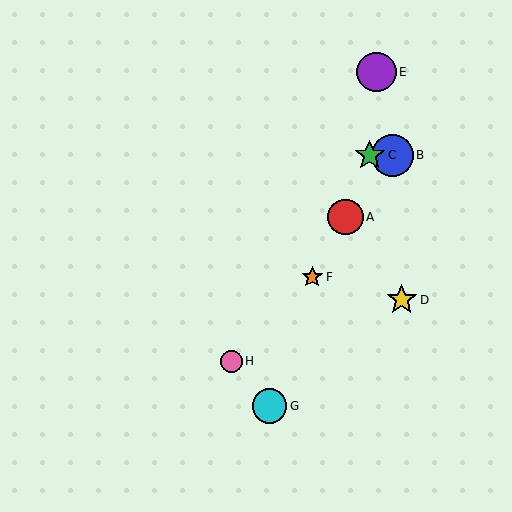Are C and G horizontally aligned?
No, C is at y≈155 and G is at y≈406.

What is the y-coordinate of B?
Object B is at y≈155.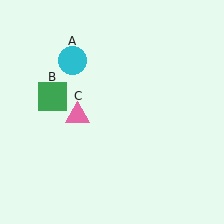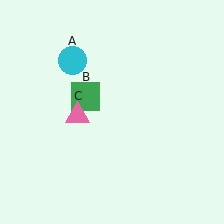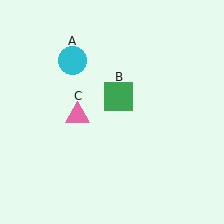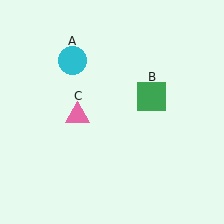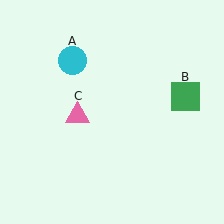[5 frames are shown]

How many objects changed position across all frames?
1 object changed position: green square (object B).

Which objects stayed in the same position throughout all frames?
Cyan circle (object A) and pink triangle (object C) remained stationary.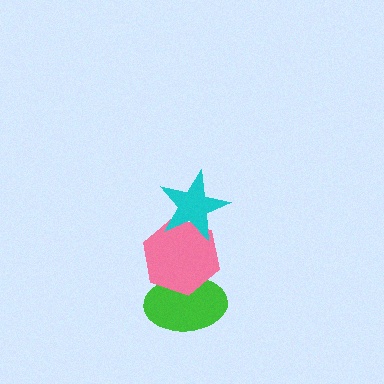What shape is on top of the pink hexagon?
The cyan star is on top of the pink hexagon.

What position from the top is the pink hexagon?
The pink hexagon is 2nd from the top.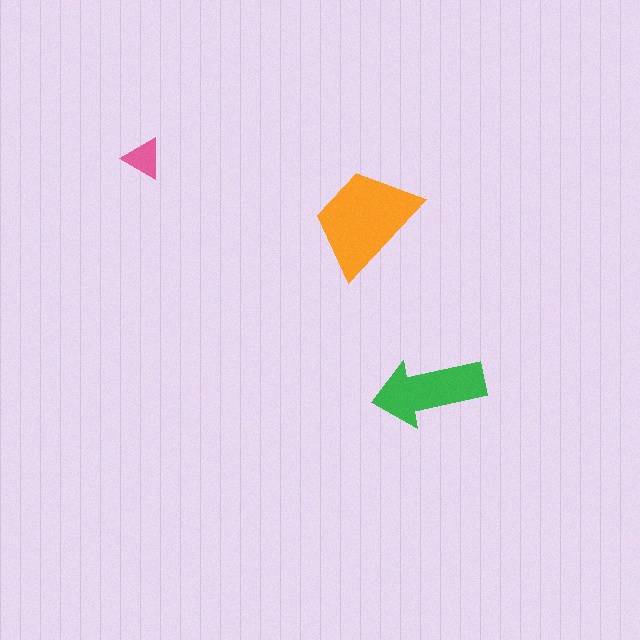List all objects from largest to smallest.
The orange trapezoid, the green arrow, the pink triangle.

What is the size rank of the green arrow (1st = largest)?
2nd.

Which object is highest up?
The pink triangle is topmost.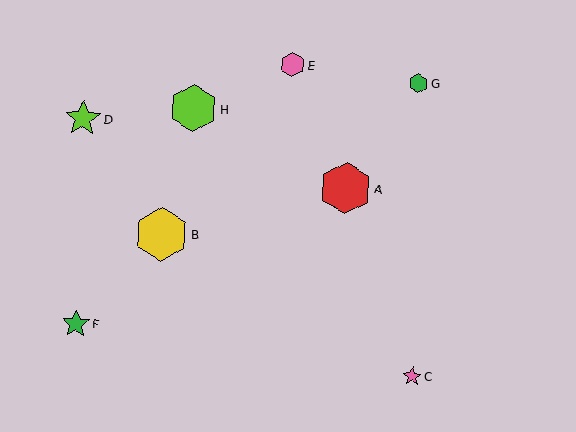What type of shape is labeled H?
Shape H is a lime hexagon.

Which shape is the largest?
The yellow hexagon (labeled B) is the largest.